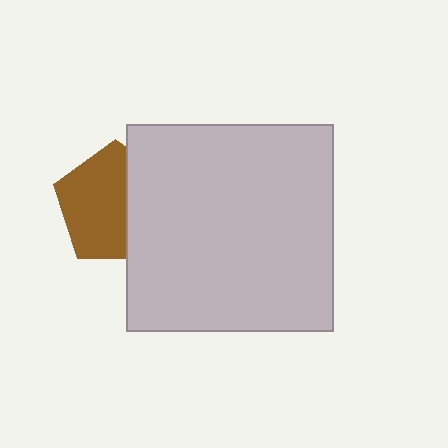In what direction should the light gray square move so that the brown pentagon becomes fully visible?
The light gray square should move right. That is the shortest direction to clear the overlap and leave the brown pentagon fully visible.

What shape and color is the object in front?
The object in front is a light gray square.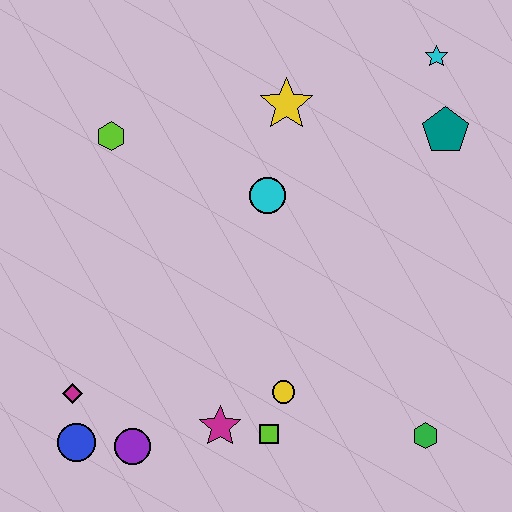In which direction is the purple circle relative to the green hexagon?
The purple circle is to the left of the green hexagon.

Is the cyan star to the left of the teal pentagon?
Yes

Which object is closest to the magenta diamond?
The blue circle is closest to the magenta diamond.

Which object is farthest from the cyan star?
The blue circle is farthest from the cyan star.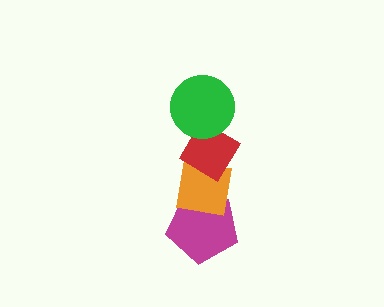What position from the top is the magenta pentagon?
The magenta pentagon is 4th from the top.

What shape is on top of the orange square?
The red diamond is on top of the orange square.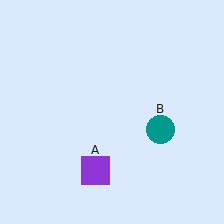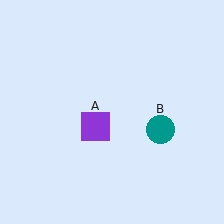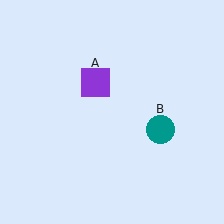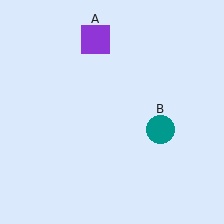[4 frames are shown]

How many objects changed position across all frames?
1 object changed position: purple square (object A).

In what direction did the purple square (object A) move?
The purple square (object A) moved up.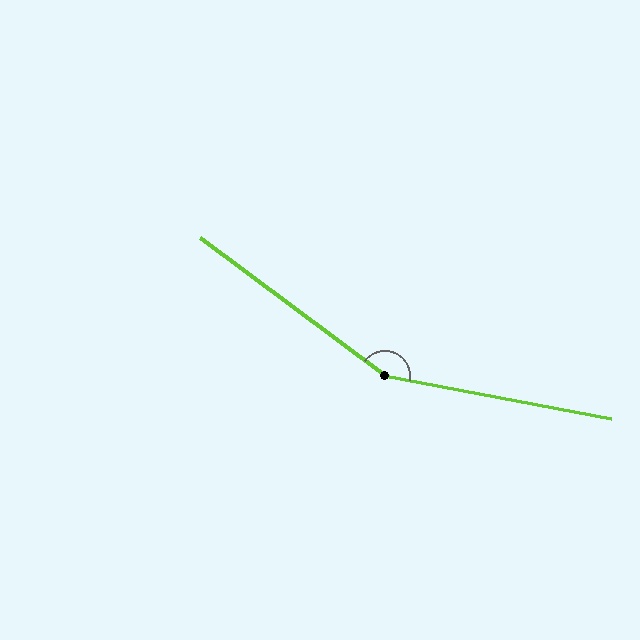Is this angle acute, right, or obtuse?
It is obtuse.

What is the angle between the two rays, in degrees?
Approximately 154 degrees.